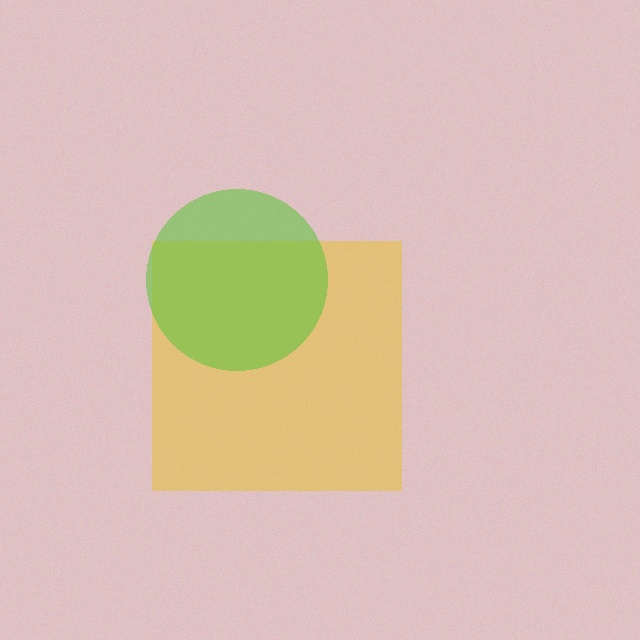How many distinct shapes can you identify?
There are 2 distinct shapes: a yellow square, a lime circle.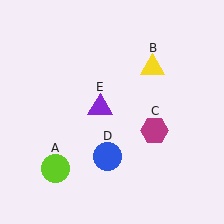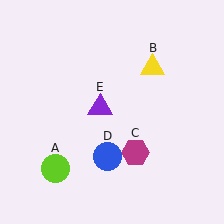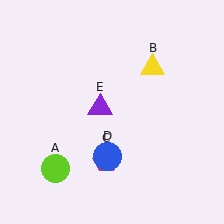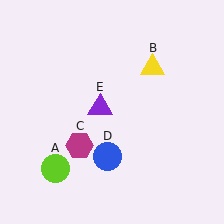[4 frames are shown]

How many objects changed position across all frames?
1 object changed position: magenta hexagon (object C).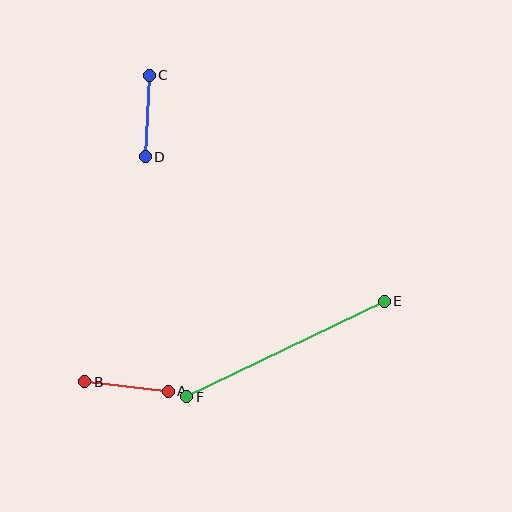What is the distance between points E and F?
The distance is approximately 219 pixels.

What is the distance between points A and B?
The distance is approximately 84 pixels.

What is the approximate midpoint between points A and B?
The midpoint is at approximately (127, 387) pixels.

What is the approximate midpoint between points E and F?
The midpoint is at approximately (286, 349) pixels.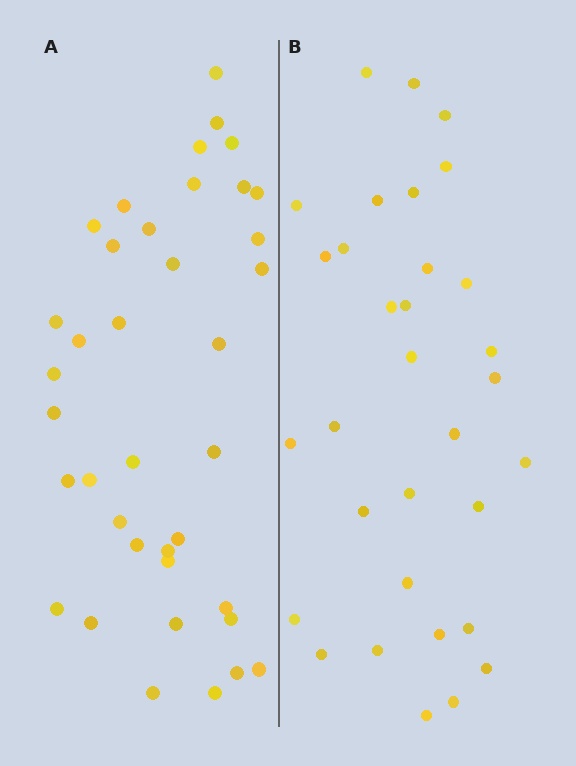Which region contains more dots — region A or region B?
Region A (the left region) has more dots.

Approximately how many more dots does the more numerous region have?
Region A has about 6 more dots than region B.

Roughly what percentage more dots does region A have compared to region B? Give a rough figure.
About 20% more.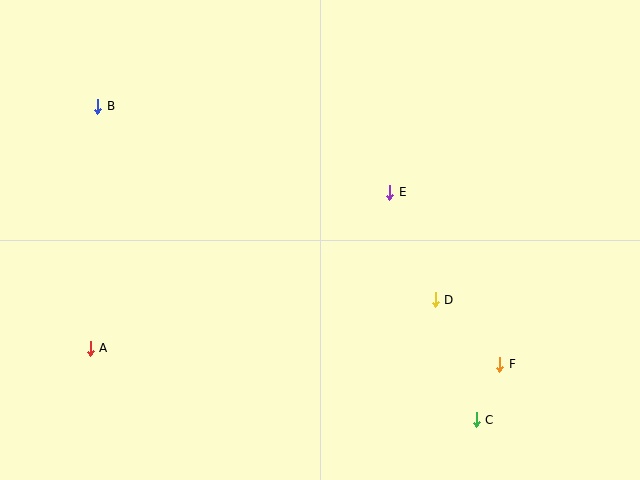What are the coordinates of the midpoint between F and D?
The midpoint between F and D is at (467, 332).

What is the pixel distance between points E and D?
The distance between E and D is 117 pixels.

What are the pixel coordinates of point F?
Point F is at (500, 364).